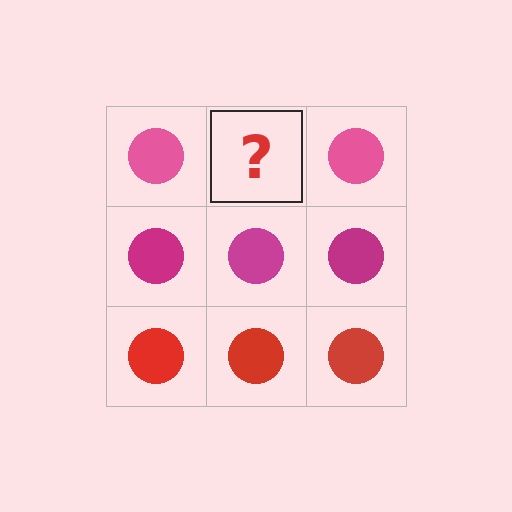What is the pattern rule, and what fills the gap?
The rule is that each row has a consistent color. The gap should be filled with a pink circle.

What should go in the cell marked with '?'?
The missing cell should contain a pink circle.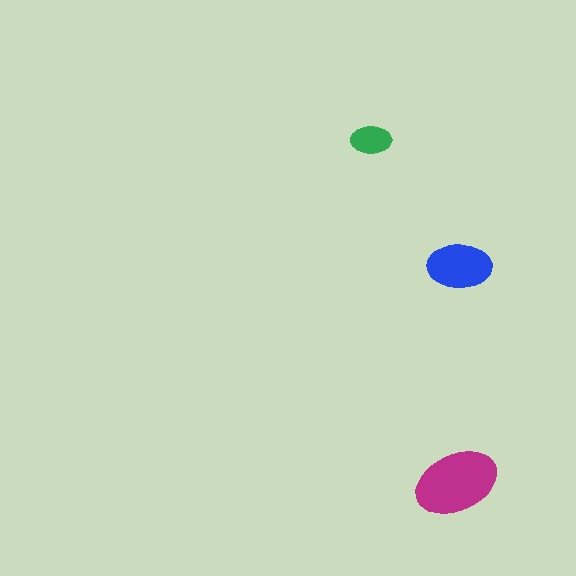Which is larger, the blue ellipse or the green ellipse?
The blue one.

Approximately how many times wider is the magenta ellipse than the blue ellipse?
About 1.5 times wider.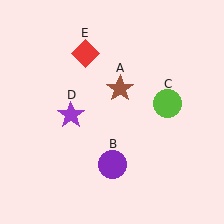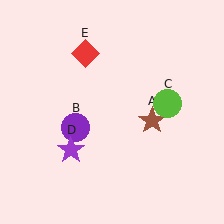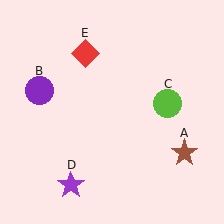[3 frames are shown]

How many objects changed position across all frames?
3 objects changed position: brown star (object A), purple circle (object B), purple star (object D).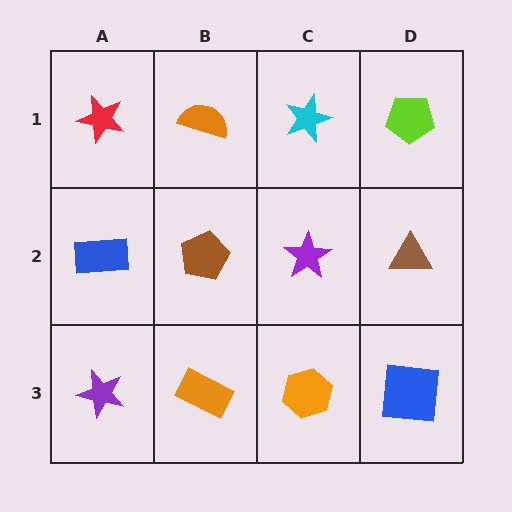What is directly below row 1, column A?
A blue rectangle.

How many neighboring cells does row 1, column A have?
2.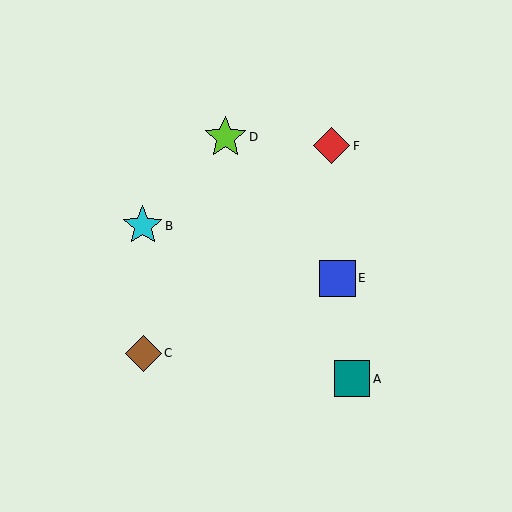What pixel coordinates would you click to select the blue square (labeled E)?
Click at (338, 278) to select the blue square E.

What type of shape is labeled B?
Shape B is a cyan star.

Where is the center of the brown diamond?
The center of the brown diamond is at (143, 353).